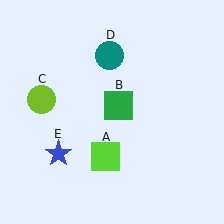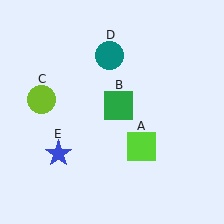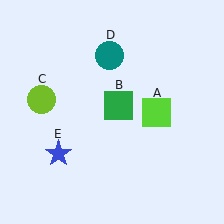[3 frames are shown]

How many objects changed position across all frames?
1 object changed position: lime square (object A).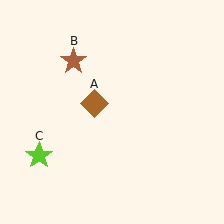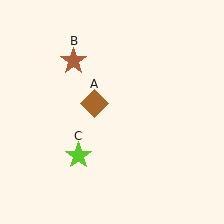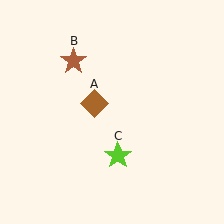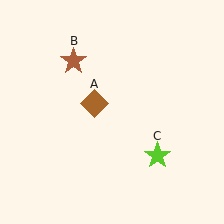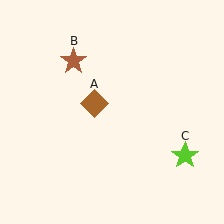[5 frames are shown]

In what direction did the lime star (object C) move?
The lime star (object C) moved right.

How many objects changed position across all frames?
1 object changed position: lime star (object C).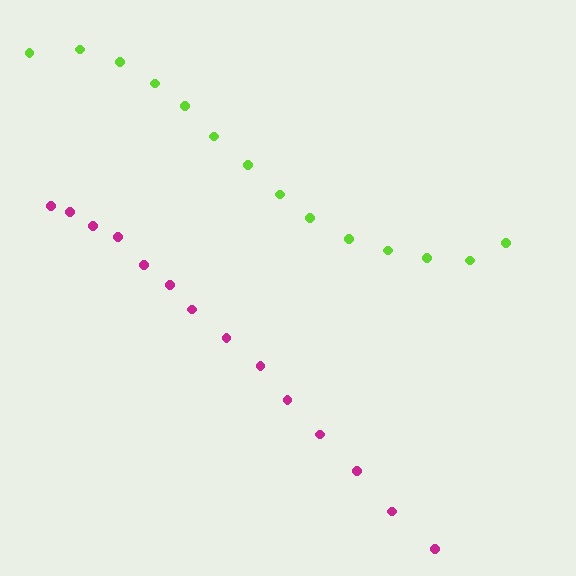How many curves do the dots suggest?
There are 2 distinct paths.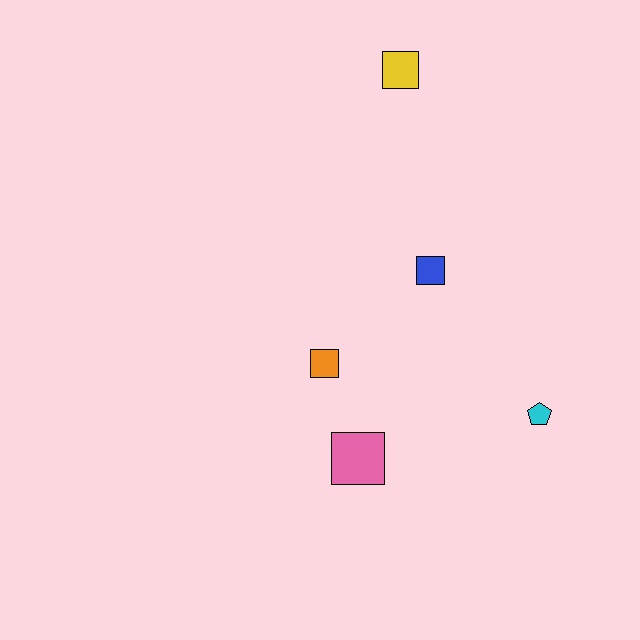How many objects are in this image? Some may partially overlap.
There are 5 objects.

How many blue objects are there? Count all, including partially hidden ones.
There is 1 blue object.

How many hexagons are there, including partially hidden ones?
There are no hexagons.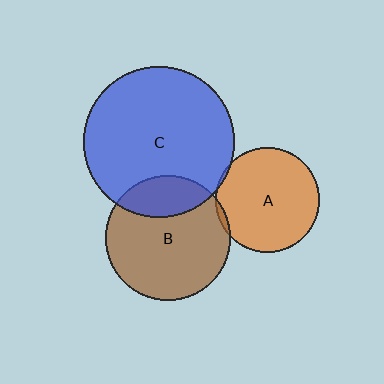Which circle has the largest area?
Circle C (blue).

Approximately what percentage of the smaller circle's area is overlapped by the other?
Approximately 5%.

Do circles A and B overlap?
Yes.